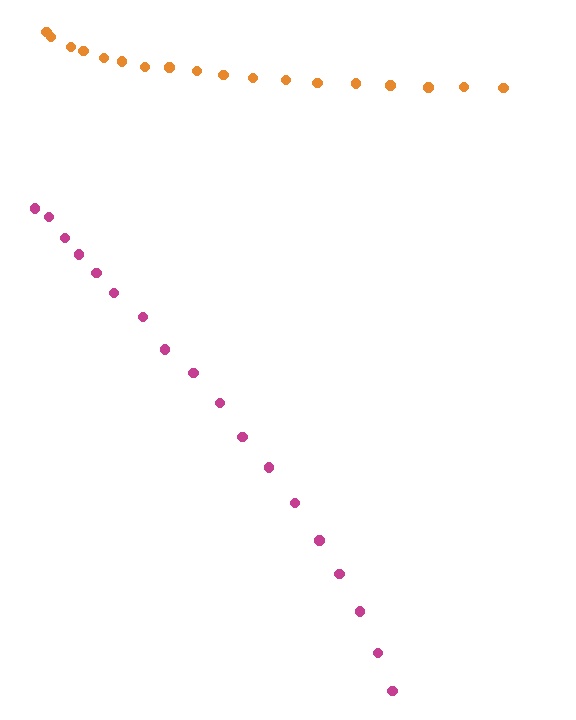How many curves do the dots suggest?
There are 2 distinct paths.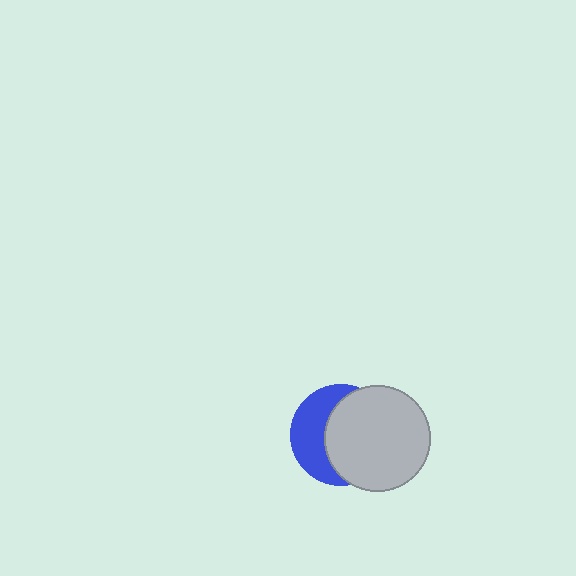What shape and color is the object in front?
The object in front is a light gray circle.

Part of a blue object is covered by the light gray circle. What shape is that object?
It is a circle.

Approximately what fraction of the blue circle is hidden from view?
Roughly 59% of the blue circle is hidden behind the light gray circle.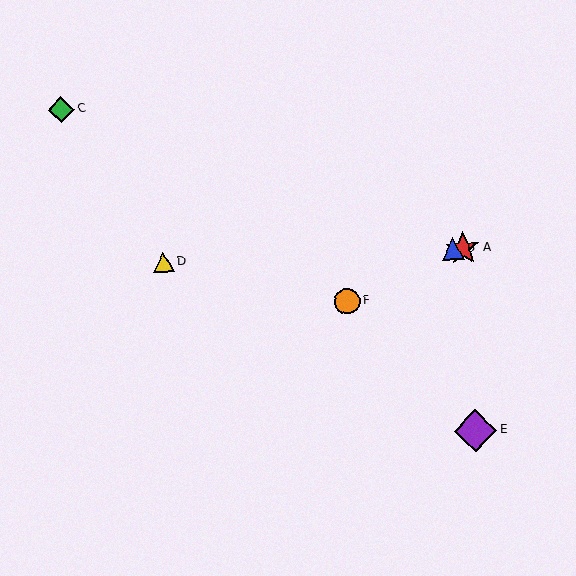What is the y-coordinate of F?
Object F is at y≈301.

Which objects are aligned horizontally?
Objects A, B, D are aligned horizontally.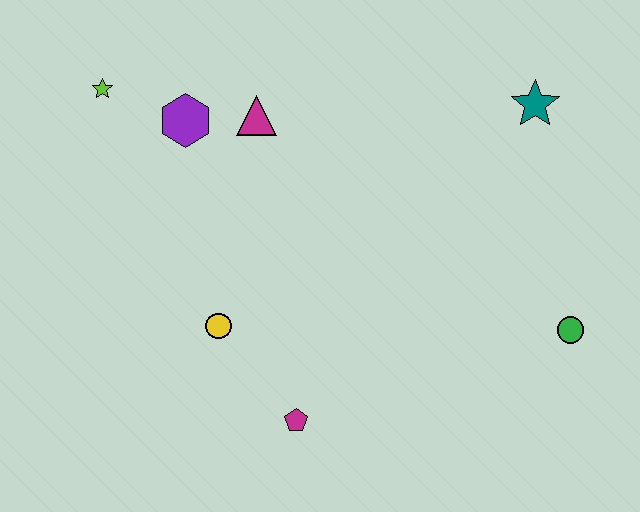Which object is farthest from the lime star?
The green circle is farthest from the lime star.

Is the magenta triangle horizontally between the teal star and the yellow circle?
Yes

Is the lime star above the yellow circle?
Yes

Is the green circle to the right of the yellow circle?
Yes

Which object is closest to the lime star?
The purple hexagon is closest to the lime star.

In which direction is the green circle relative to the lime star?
The green circle is to the right of the lime star.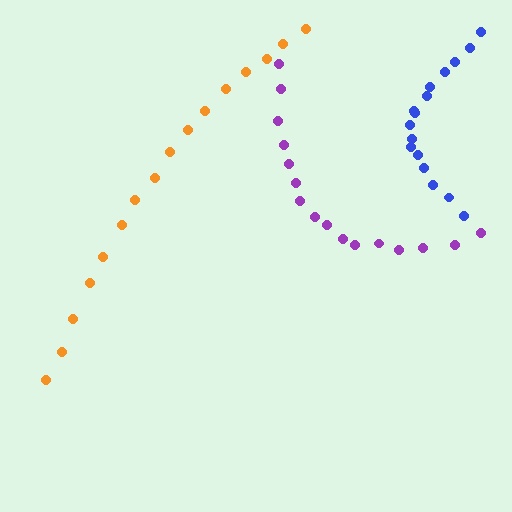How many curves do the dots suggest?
There are 3 distinct paths.